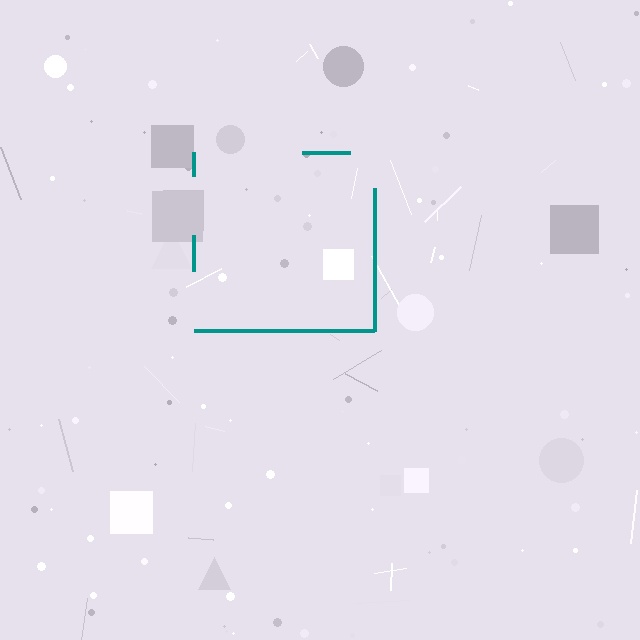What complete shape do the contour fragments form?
The contour fragments form a square.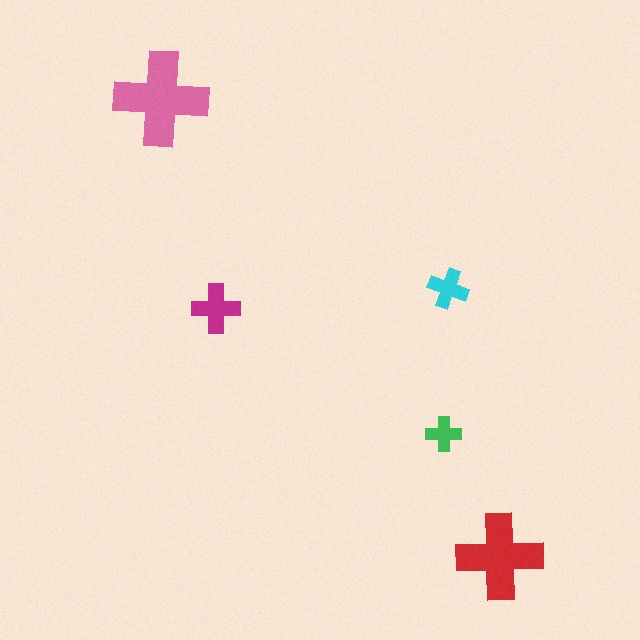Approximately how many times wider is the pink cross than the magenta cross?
About 2 times wider.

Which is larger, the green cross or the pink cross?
The pink one.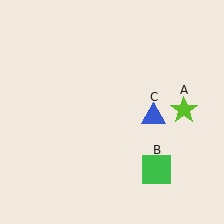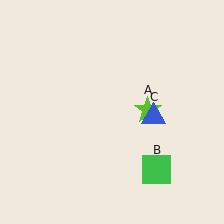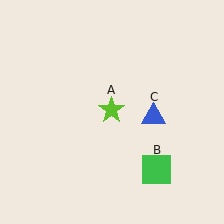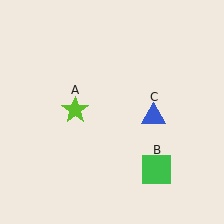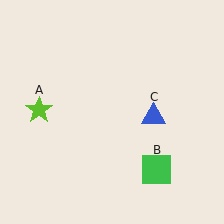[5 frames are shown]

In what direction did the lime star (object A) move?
The lime star (object A) moved left.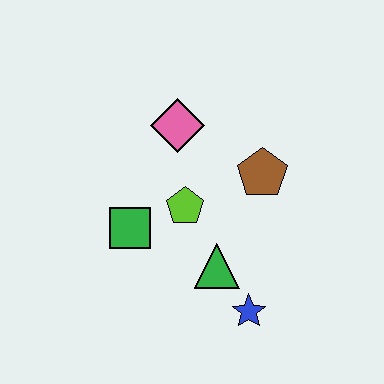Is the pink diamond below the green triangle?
No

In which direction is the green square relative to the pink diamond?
The green square is below the pink diamond.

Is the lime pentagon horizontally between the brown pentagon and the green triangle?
No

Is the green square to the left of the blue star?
Yes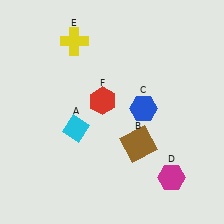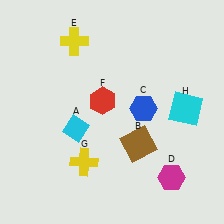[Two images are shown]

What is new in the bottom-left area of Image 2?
A yellow cross (G) was added in the bottom-left area of Image 2.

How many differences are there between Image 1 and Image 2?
There are 2 differences between the two images.